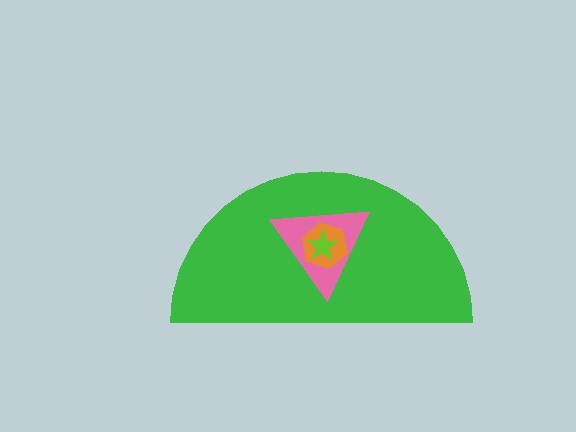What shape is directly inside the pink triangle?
The orange hexagon.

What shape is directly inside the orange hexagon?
The lime star.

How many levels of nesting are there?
4.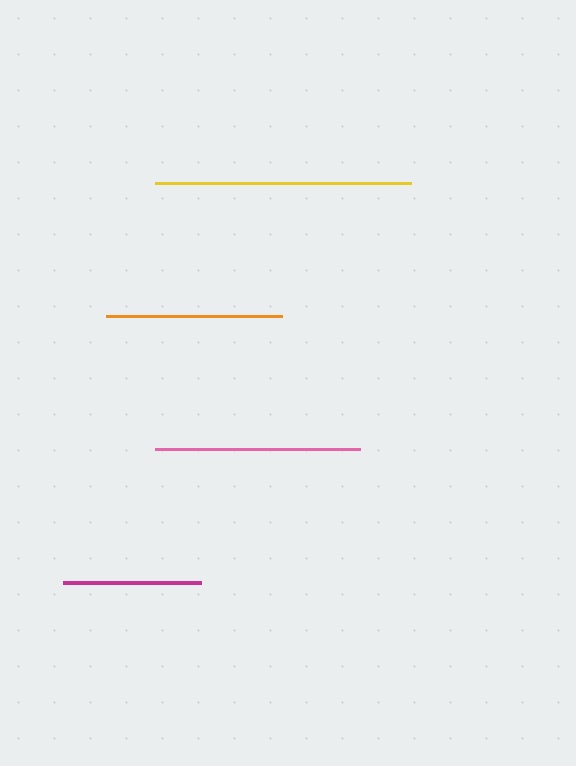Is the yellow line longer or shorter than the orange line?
The yellow line is longer than the orange line.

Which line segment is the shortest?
The magenta line is the shortest at approximately 137 pixels.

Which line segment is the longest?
The yellow line is the longest at approximately 256 pixels.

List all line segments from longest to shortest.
From longest to shortest: yellow, pink, orange, magenta.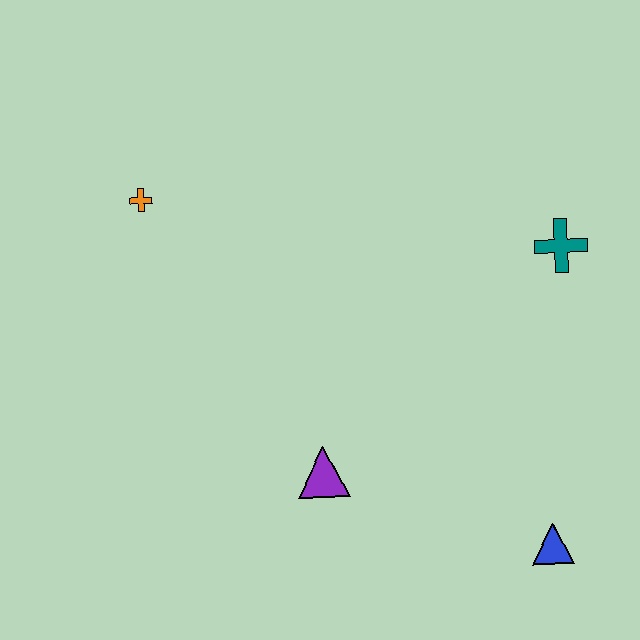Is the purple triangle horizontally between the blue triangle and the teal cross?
No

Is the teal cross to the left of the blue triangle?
No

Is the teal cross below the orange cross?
Yes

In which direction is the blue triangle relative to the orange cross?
The blue triangle is to the right of the orange cross.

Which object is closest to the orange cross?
The purple triangle is closest to the orange cross.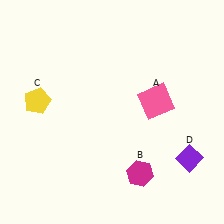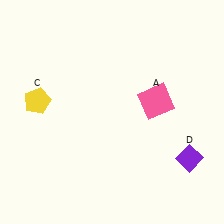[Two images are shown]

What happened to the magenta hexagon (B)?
The magenta hexagon (B) was removed in Image 2. It was in the bottom-right area of Image 1.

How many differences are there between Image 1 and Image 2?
There is 1 difference between the two images.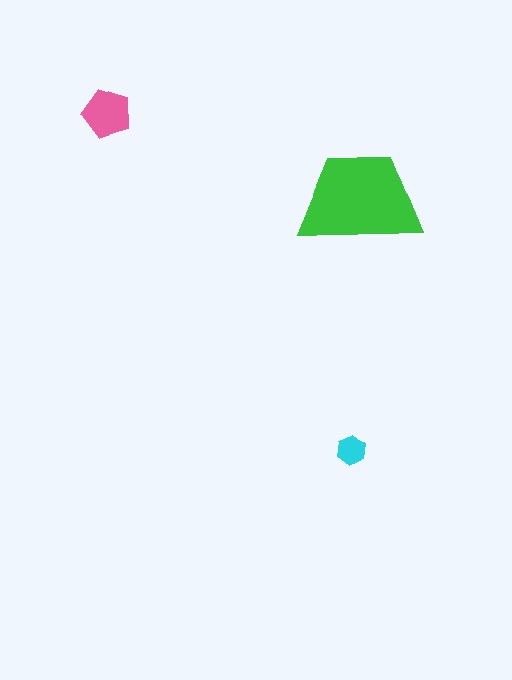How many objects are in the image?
There are 3 objects in the image.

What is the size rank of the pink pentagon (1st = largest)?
2nd.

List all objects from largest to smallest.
The green trapezoid, the pink pentagon, the cyan hexagon.